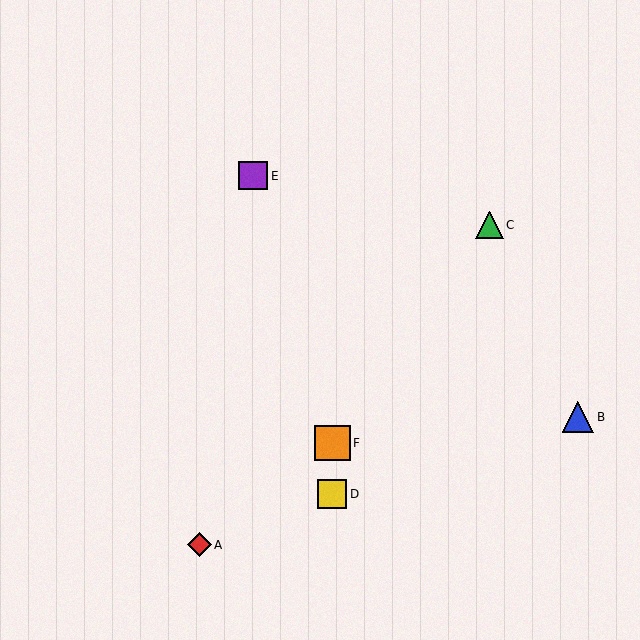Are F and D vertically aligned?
Yes, both are at x≈332.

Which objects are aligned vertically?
Objects D, F are aligned vertically.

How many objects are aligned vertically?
2 objects (D, F) are aligned vertically.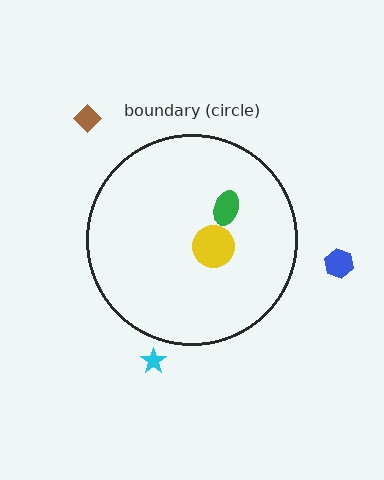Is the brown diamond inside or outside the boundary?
Outside.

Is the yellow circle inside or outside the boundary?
Inside.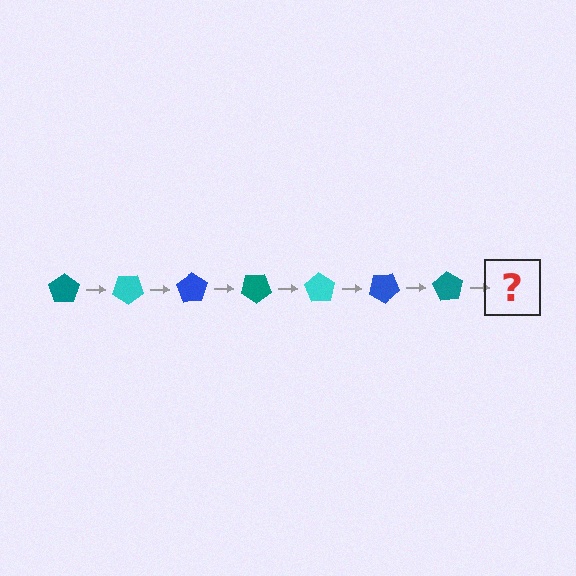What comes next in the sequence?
The next element should be a cyan pentagon, rotated 245 degrees from the start.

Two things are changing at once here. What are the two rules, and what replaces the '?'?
The two rules are that it rotates 35 degrees each step and the color cycles through teal, cyan, and blue. The '?' should be a cyan pentagon, rotated 245 degrees from the start.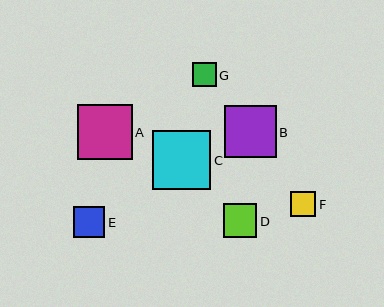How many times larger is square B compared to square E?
Square B is approximately 1.7 times the size of square E.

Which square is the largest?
Square C is the largest with a size of approximately 59 pixels.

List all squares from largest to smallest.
From largest to smallest: C, A, B, D, E, F, G.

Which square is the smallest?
Square G is the smallest with a size of approximately 24 pixels.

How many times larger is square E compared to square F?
Square E is approximately 1.2 times the size of square F.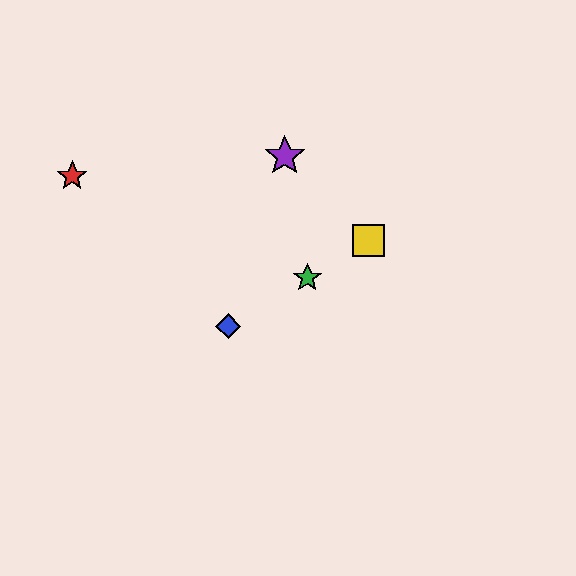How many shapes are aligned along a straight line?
3 shapes (the blue diamond, the green star, the yellow square) are aligned along a straight line.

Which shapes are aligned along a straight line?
The blue diamond, the green star, the yellow square are aligned along a straight line.